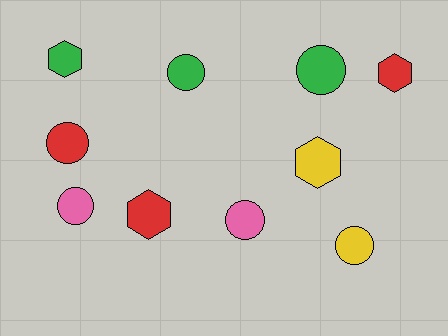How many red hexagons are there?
There are 2 red hexagons.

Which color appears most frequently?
Red, with 3 objects.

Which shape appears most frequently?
Circle, with 6 objects.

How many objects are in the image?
There are 10 objects.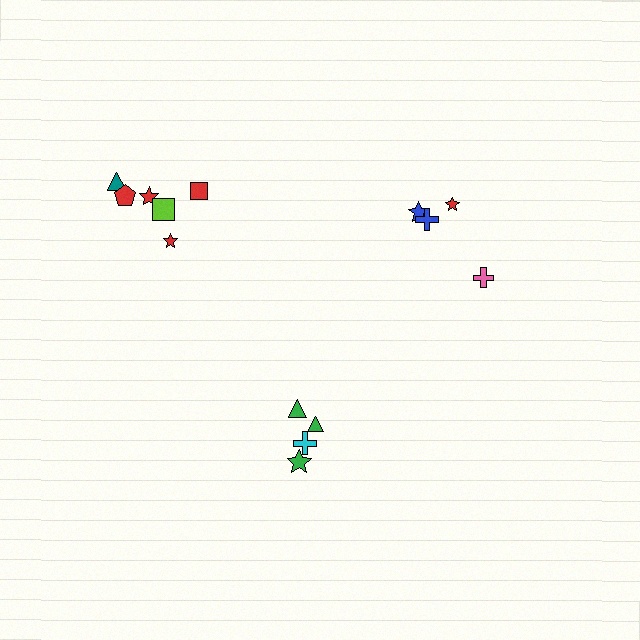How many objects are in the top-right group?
There are 4 objects.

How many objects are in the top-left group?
There are 6 objects.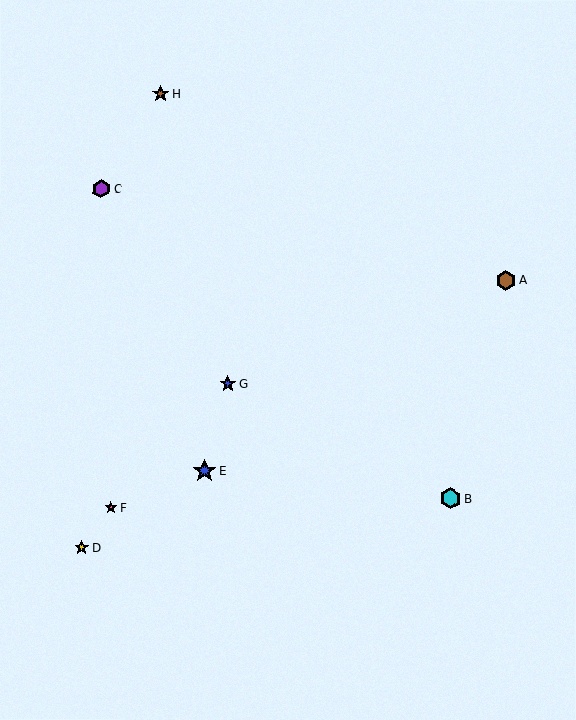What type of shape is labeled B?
Shape B is a cyan hexagon.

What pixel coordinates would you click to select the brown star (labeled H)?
Click at (160, 93) to select the brown star H.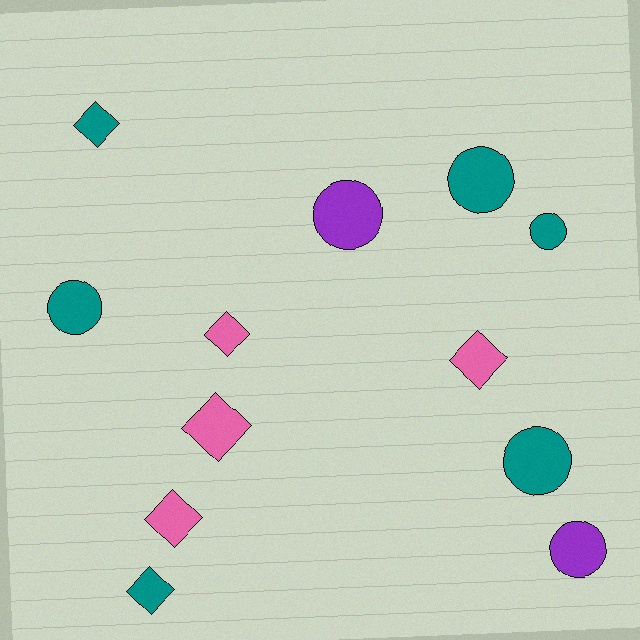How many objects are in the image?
There are 12 objects.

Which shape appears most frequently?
Diamond, with 6 objects.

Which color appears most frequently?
Teal, with 6 objects.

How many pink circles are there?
There are no pink circles.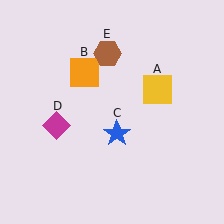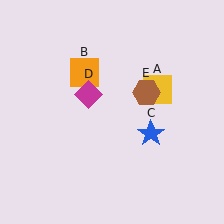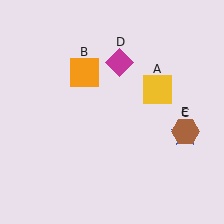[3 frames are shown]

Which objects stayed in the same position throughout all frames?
Yellow square (object A) and orange square (object B) remained stationary.